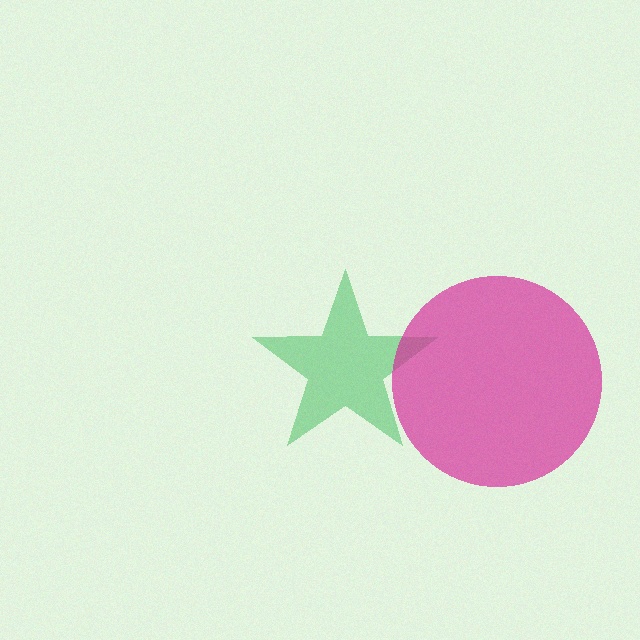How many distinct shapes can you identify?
There are 2 distinct shapes: a green star, a magenta circle.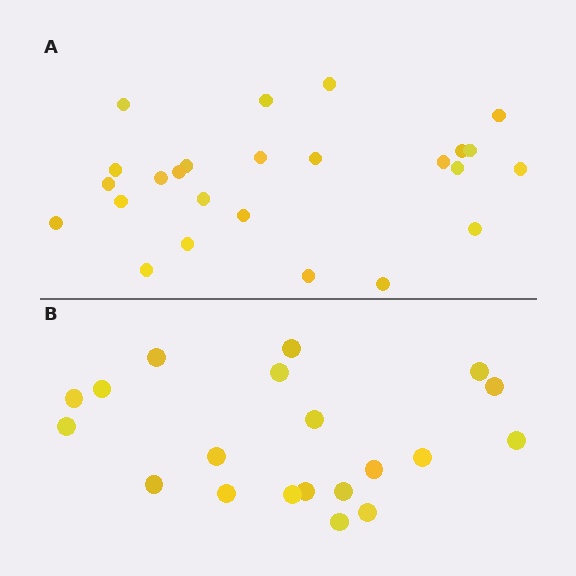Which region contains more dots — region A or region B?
Region A (the top region) has more dots.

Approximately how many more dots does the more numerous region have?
Region A has about 5 more dots than region B.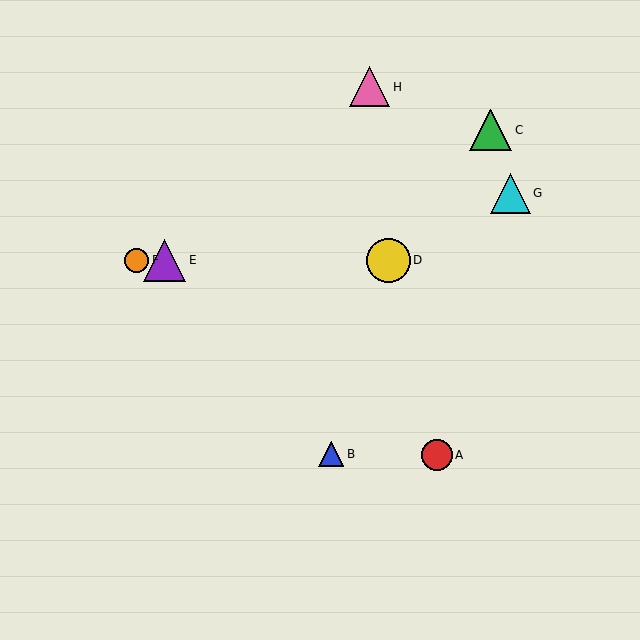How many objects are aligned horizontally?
3 objects (D, E, F) are aligned horizontally.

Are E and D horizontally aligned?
Yes, both are at y≈260.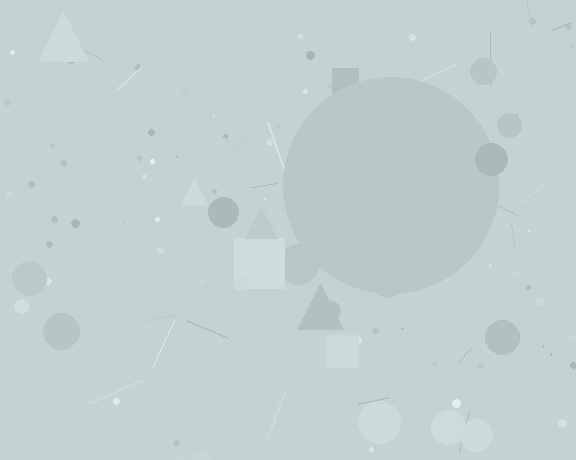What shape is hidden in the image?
A circle is hidden in the image.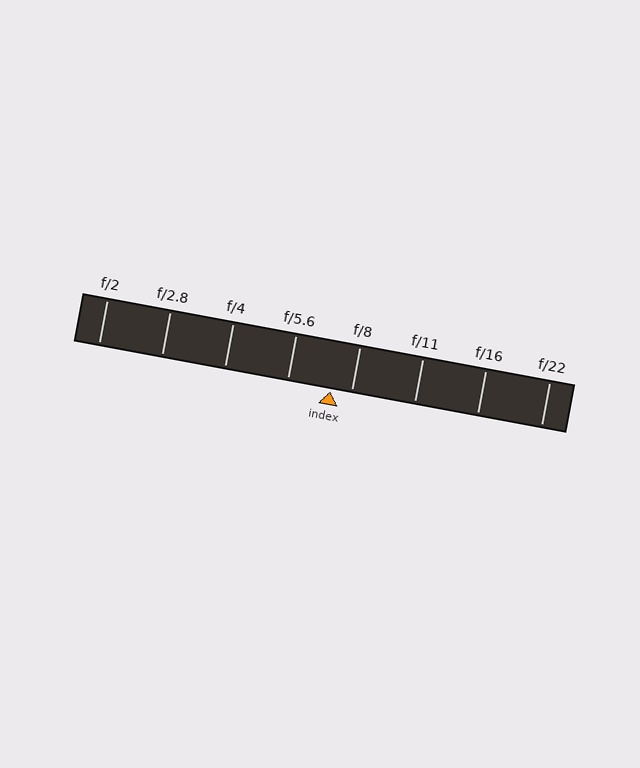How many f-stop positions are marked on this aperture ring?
There are 8 f-stop positions marked.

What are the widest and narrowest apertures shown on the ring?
The widest aperture shown is f/2 and the narrowest is f/22.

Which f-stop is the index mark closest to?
The index mark is closest to f/8.